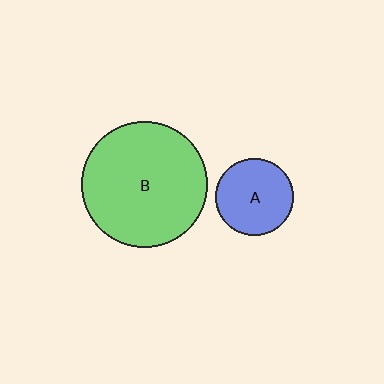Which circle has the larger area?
Circle B (green).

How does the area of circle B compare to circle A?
Approximately 2.6 times.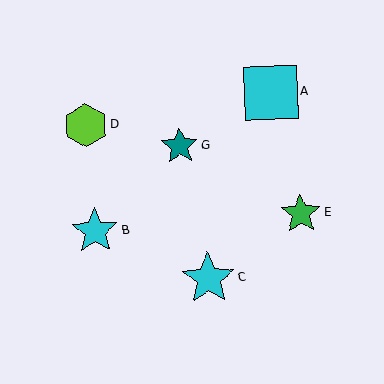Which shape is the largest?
The cyan star (labeled C) is the largest.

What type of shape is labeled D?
Shape D is a lime hexagon.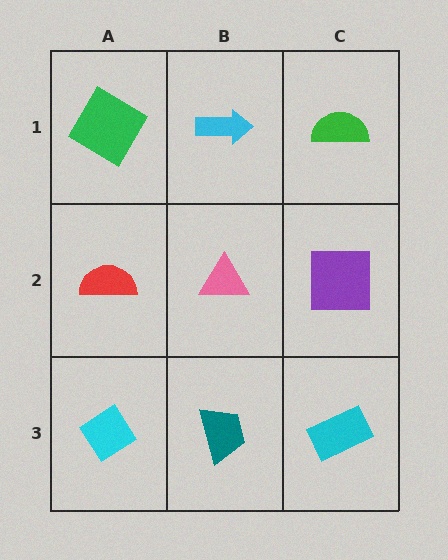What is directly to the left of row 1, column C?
A cyan arrow.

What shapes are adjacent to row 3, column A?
A red semicircle (row 2, column A), a teal trapezoid (row 3, column B).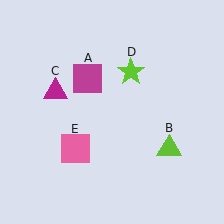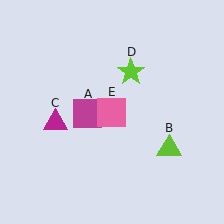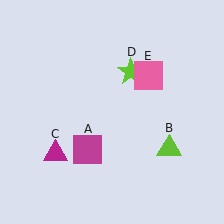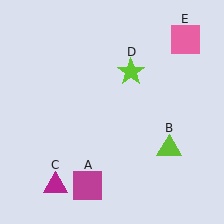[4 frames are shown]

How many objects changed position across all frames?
3 objects changed position: magenta square (object A), magenta triangle (object C), pink square (object E).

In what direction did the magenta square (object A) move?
The magenta square (object A) moved down.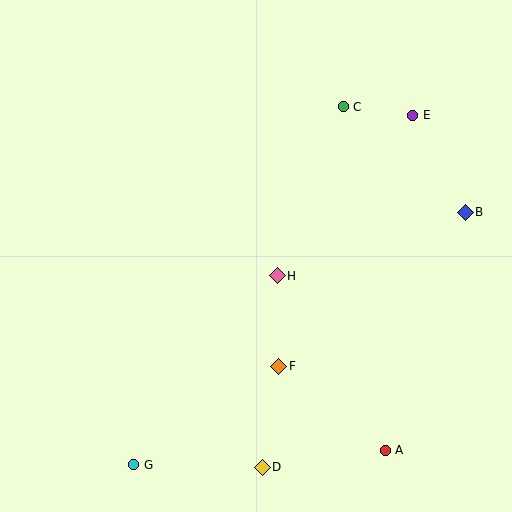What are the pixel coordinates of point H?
Point H is at (277, 276).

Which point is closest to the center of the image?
Point H at (277, 276) is closest to the center.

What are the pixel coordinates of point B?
Point B is at (465, 212).